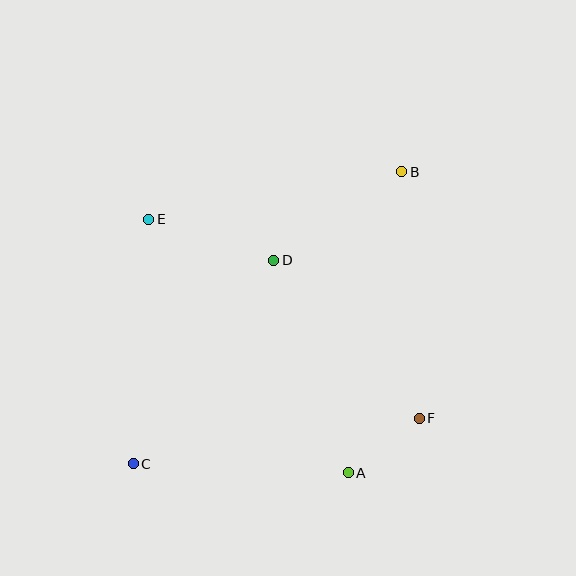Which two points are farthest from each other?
Points B and C are farthest from each other.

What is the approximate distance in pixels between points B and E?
The distance between B and E is approximately 257 pixels.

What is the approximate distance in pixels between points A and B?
The distance between A and B is approximately 305 pixels.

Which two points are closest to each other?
Points A and F are closest to each other.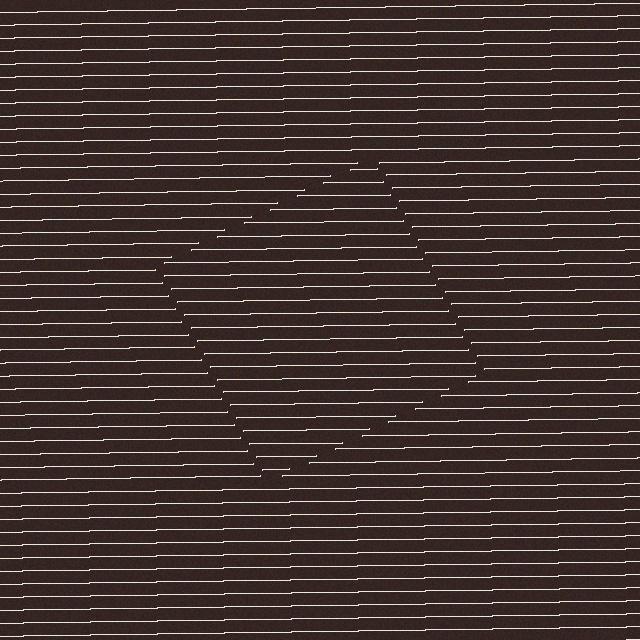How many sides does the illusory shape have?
4 sides — the line-ends trace a square.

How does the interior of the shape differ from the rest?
The interior of the shape contains the same grating, shifted by half a period — the contour is defined by the phase discontinuity where line-ends from the inner and outer gratings abut.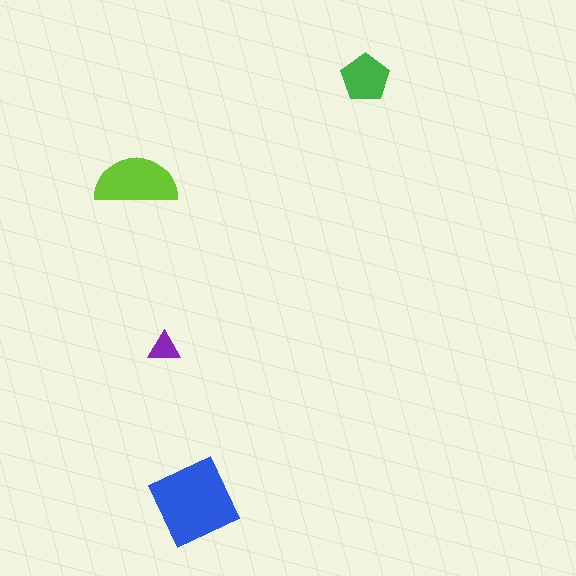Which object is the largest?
The blue diamond.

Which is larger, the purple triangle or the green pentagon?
The green pentagon.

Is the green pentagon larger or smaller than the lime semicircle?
Smaller.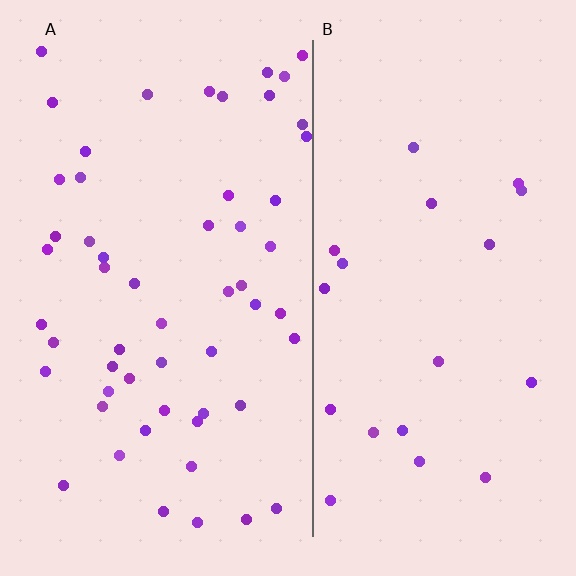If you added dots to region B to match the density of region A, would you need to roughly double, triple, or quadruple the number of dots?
Approximately triple.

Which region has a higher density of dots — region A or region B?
A (the left).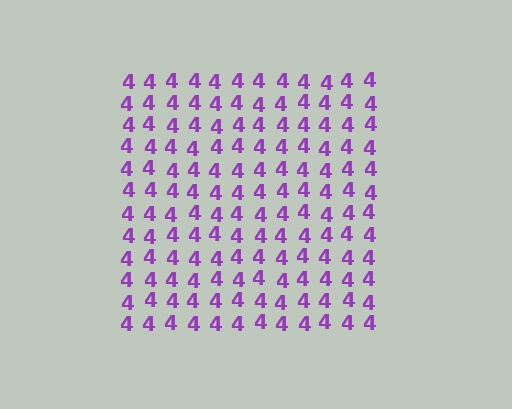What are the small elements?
The small elements are digit 4's.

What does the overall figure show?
The overall figure shows a square.